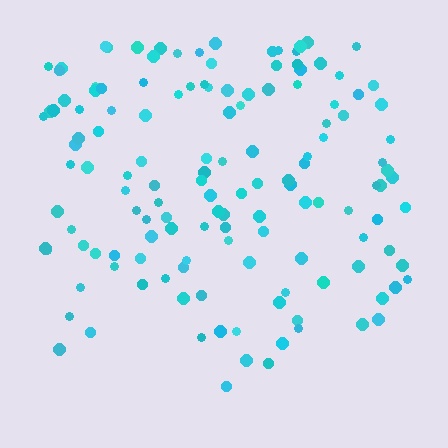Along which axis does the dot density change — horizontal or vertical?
Vertical.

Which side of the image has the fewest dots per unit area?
The bottom.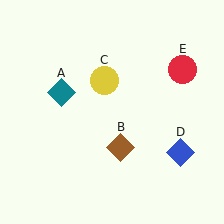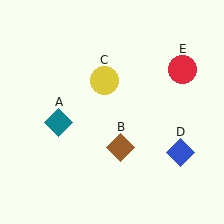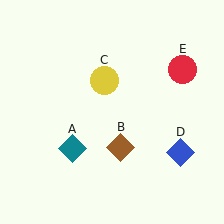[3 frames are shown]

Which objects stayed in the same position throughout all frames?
Brown diamond (object B) and yellow circle (object C) and blue diamond (object D) and red circle (object E) remained stationary.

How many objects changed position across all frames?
1 object changed position: teal diamond (object A).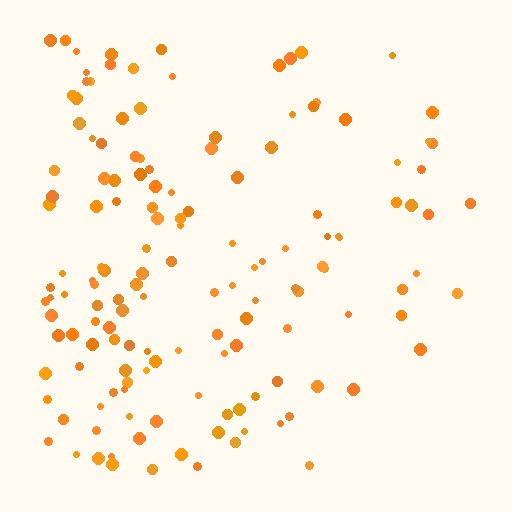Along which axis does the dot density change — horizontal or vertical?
Horizontal.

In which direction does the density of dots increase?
From right to left, with the left side densest.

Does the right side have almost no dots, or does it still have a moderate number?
Still a moderate number, just noticeably fewer than the left.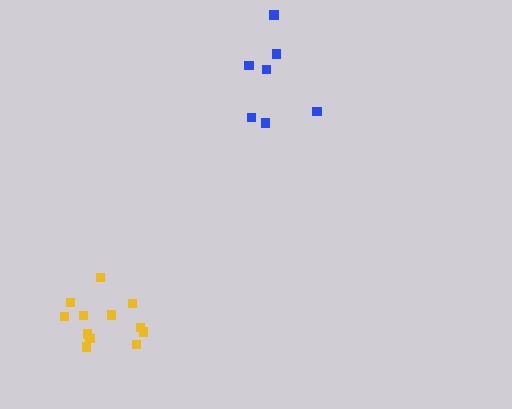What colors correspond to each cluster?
The clusters are colored: yellow, blue.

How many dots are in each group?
Group 1: 12 dots, Group 2: 7 dots (19 total).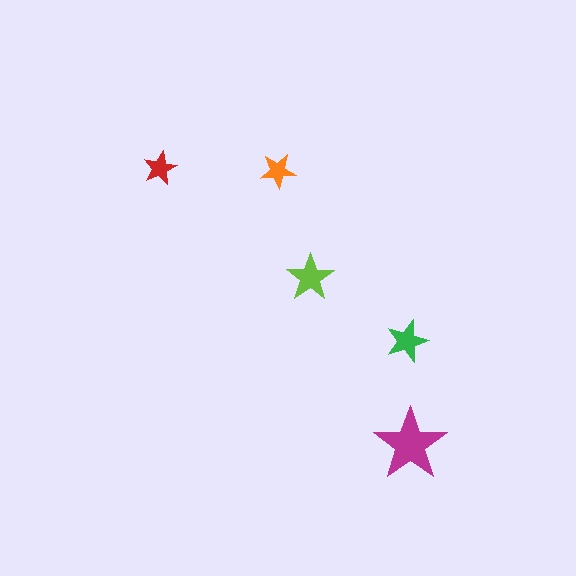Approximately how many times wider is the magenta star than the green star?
About 1.5 times wider.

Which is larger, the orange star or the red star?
The orange one.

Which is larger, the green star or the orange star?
The green one.